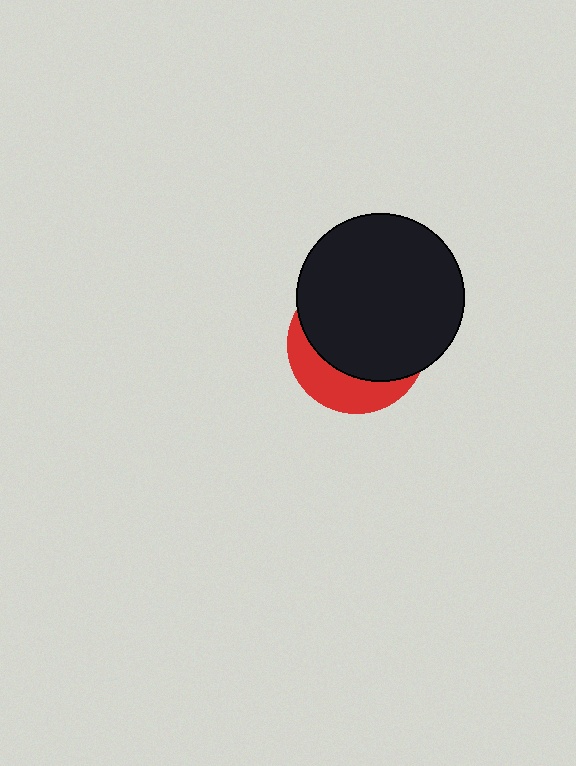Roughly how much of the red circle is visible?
A small part of it is visible (roughly 31%).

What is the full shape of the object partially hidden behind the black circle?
The partially hidden object is a red circle.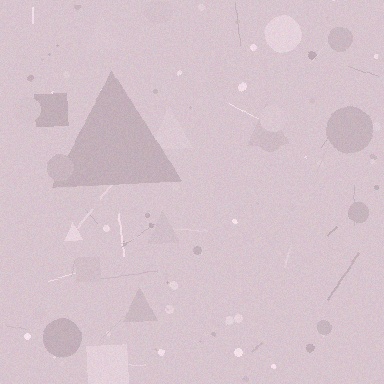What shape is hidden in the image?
A triangle is hidden in the image.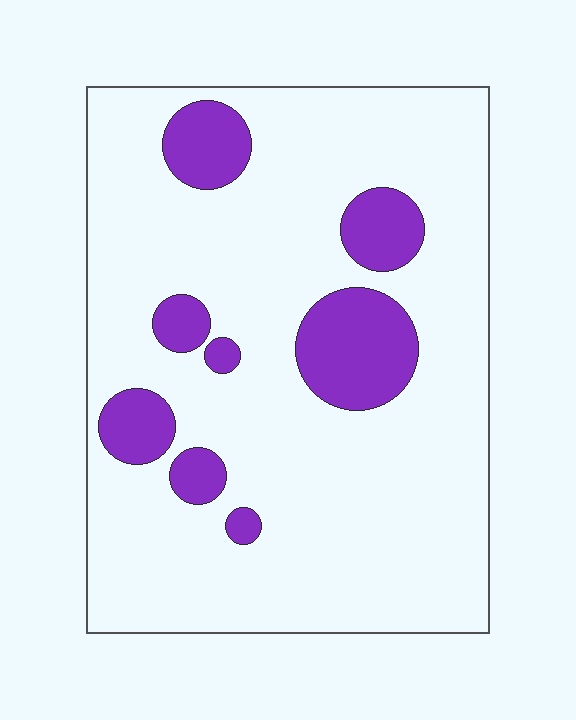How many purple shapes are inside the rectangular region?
8.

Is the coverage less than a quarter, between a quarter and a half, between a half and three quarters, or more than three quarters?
Less than a quarter.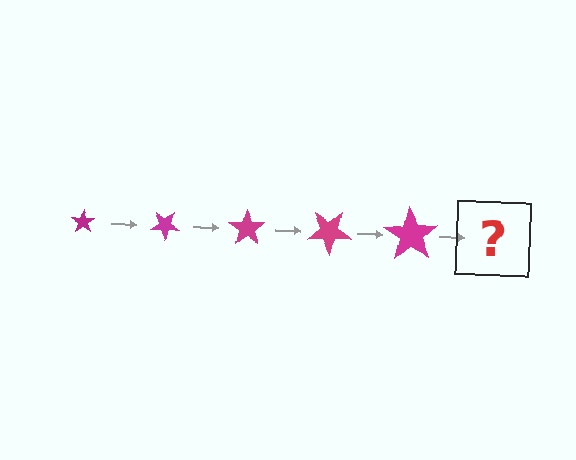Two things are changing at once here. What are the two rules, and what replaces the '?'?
The two rules are that the star grows larger each step and it rotates 35 degrees each step. The '?' should be a star, larger than the previous one and rotated 175 degrees from the start.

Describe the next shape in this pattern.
It should be a star, larger than the previous one and rotated 175 degrees from the start.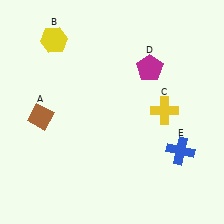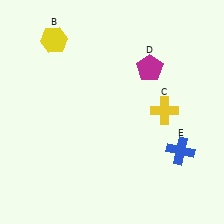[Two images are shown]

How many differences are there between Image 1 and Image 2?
There is 1 difference between the two images.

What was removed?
The brown diamond (A) was removed in Image 2.